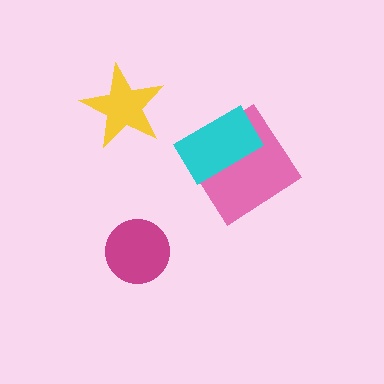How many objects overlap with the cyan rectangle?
1 object overlaps with the cyan rectangle.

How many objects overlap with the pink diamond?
1 object overlaps with the pink diamond.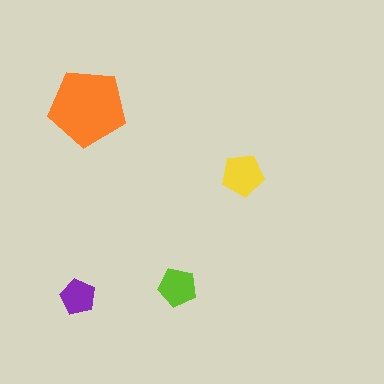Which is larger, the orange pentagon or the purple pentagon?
The orange one.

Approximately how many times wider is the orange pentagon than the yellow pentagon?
About 2 times wider.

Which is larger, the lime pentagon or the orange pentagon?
The orange one.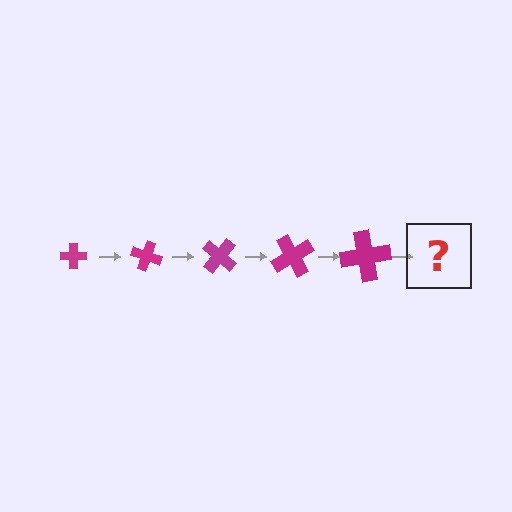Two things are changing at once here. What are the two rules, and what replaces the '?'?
The two rules are that the cross grows larger each step and it rotates 20 degrees each step. The '?' should be a cross, larger than the previous one and rotated 100 degrees from the start.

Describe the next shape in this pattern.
It should be a cross, larger than the previous one and rotated 100 degrees from the start.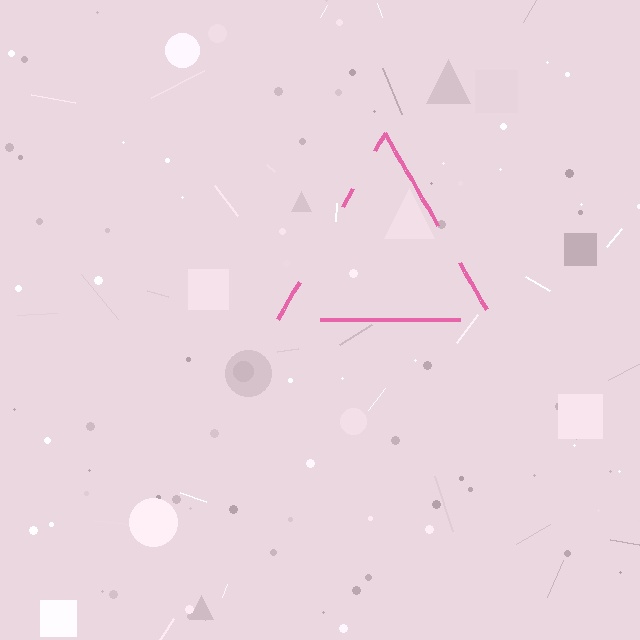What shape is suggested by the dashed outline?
The dashed outline suggests a triangle.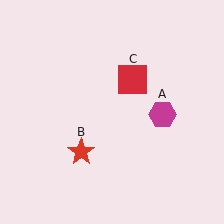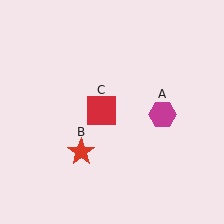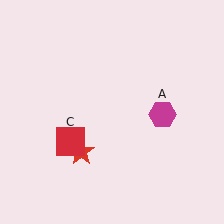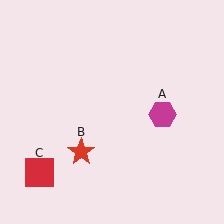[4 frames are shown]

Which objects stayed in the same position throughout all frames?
Magenta hexagon (object A) and red star (object B) remained stationary.